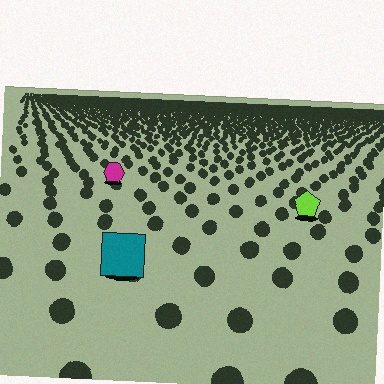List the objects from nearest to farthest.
From nearest to farthest: the teal square, the lime pentagon, the magenta hexagon.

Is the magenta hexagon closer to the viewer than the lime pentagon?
No. The lime pentagon is closer — you can tell from the texture gradient: the ground texture is coarser near it.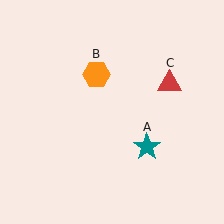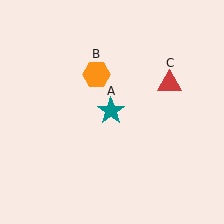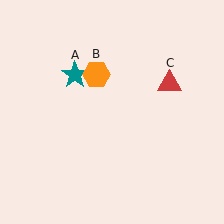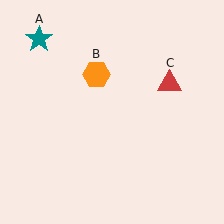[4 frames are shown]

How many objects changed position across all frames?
1 object changed position: teal star (object A).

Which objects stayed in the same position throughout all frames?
Orange hexagon (object B) and red triangle (object C) remained stationary.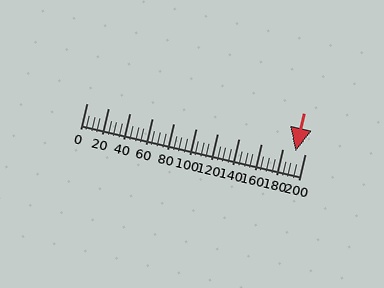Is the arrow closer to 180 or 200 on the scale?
The arrow is closer to 200.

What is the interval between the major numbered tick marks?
The major tick marks are spaced 20 units apart.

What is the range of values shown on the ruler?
The ruler shows values from 0 to 200.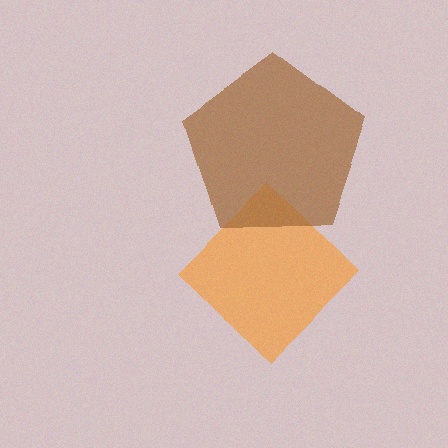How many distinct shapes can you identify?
There are 2 distinct shapes: an orange diamond, a brown pentagon.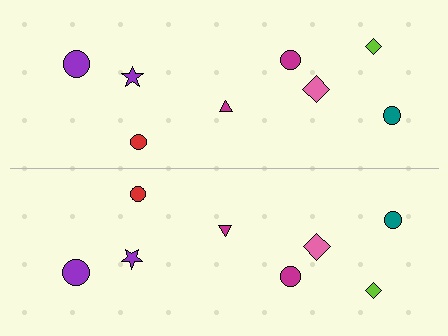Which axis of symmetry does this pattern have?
The pattern has a horizontal axis of symmetry running through the center of the image.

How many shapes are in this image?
There are 16 shapes in this image.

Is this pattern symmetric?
Yes, this pattern has bilateral (reflection) symmetry.